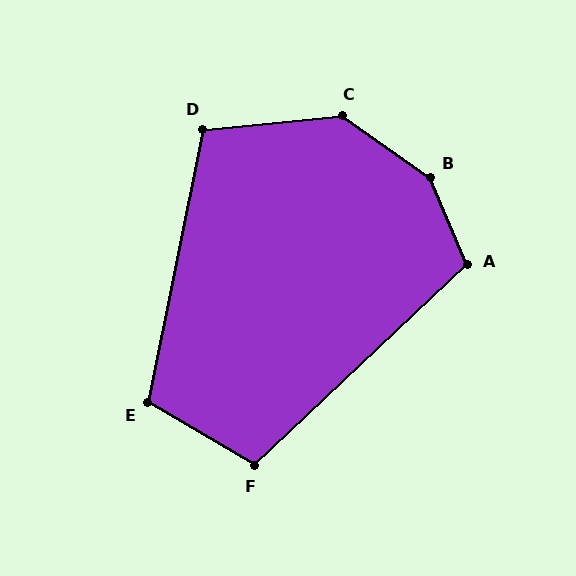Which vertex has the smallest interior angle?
F, at approximately 106 degrees.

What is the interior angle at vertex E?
Approximately 110 degrees (obtuse).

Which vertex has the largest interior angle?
B, at approximately 147 degrees.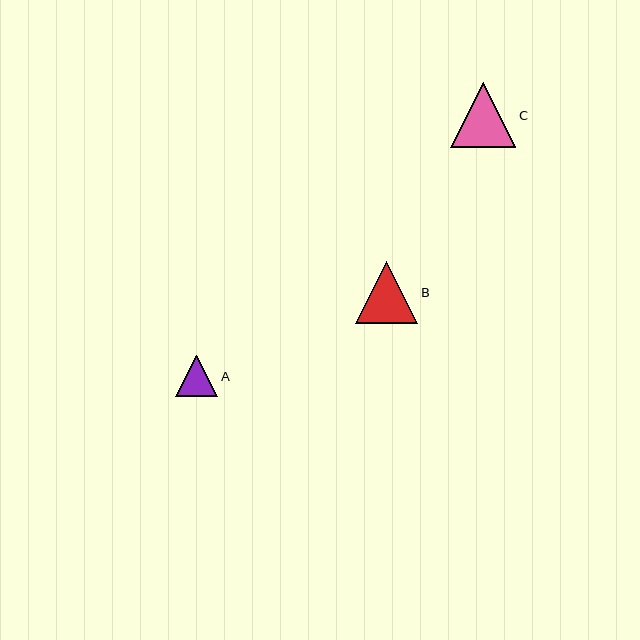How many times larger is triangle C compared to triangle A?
Triangle C is approximately 1.5 times the size of triangle A.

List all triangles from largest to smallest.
From largest to smallest: C, B, A.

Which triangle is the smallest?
Triangle A is the smallest with a size of approximately 42 pixels.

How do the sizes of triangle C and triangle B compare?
Triangle C and triangle B are approximately the same size.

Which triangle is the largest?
Triangle C is the largest with a size of approximately 65 pixels.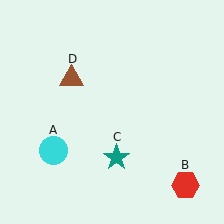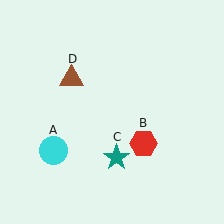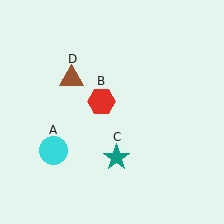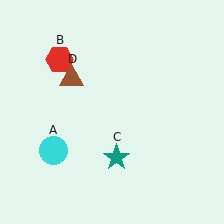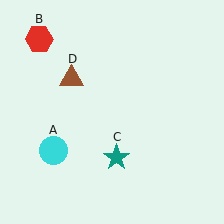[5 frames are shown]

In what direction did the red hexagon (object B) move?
The red hexagon (object B) moved up and to the left.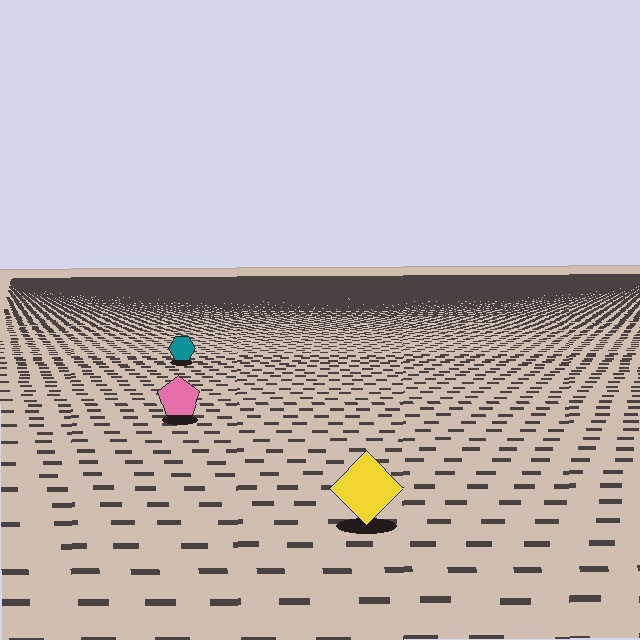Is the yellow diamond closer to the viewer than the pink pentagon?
Yes. The yellow diamond is closer — you can tell from the texture gradient: the ground texture is coarser near it.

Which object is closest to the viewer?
The yellow diamond is closest. The texture marks near it are larger and more spread out.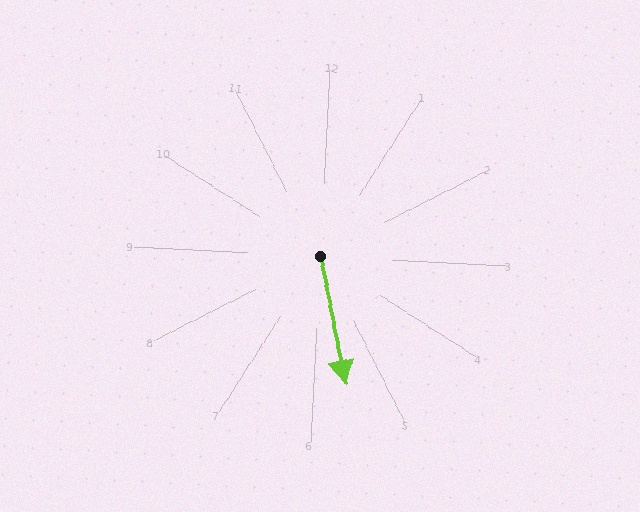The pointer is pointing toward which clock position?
Roughly 6 o'clock.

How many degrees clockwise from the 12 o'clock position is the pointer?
Approximately 166 degrees.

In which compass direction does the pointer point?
South.